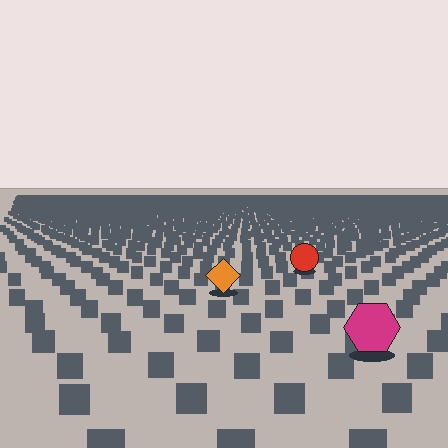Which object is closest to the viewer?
The magenta hexagon is closest. The texture marks near it are larger and more spread out.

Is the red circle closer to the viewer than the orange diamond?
No. The orange diamond is closer — you can tell from the texture gradient: the ground texture is coarser near it.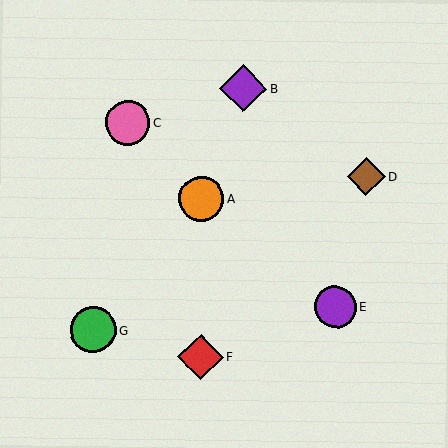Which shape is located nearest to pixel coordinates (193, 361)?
The red diamond (labeled F) at (201, 357) is nearest to that location.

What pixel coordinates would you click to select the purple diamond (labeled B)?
Click at (243, 88) to select the purple diamond B.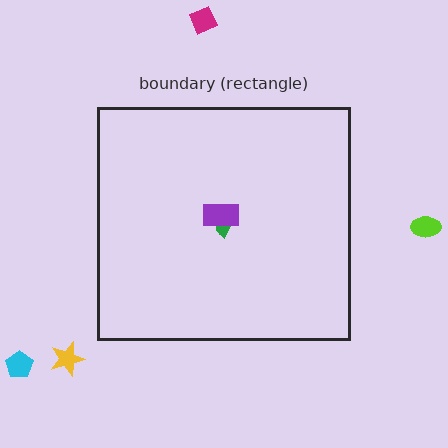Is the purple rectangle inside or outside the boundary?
Inside.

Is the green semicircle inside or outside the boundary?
Inside.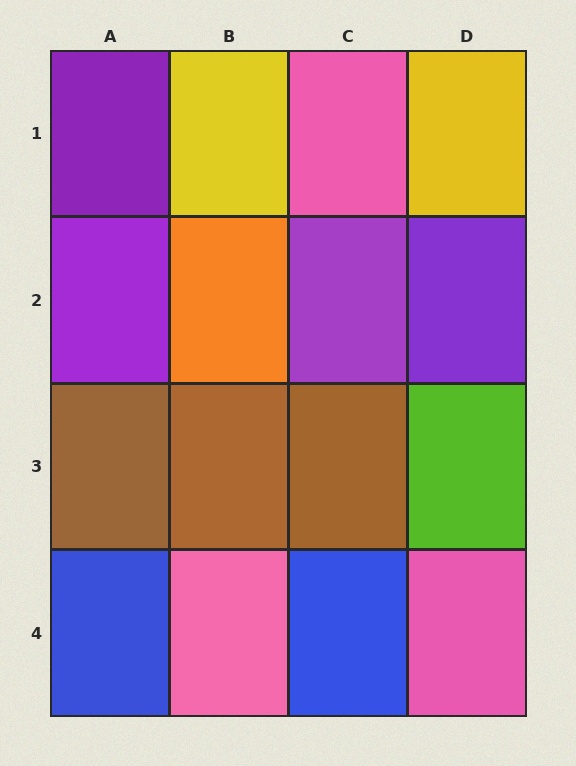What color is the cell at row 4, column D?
Pink.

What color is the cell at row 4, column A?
Blue.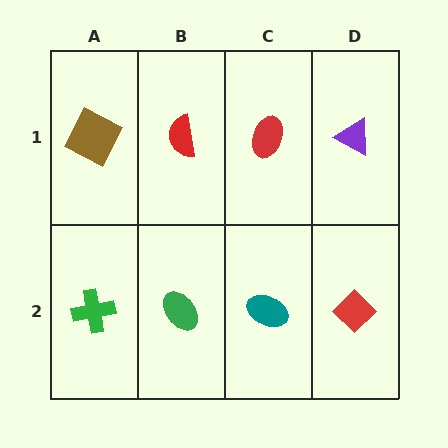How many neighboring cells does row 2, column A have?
2.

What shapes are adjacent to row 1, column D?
A red diamond (row 2, column D), a red ellipse (row 1, column C).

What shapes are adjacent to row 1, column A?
A green cross (row 2, column A), a red semicircle (row 1, column B).